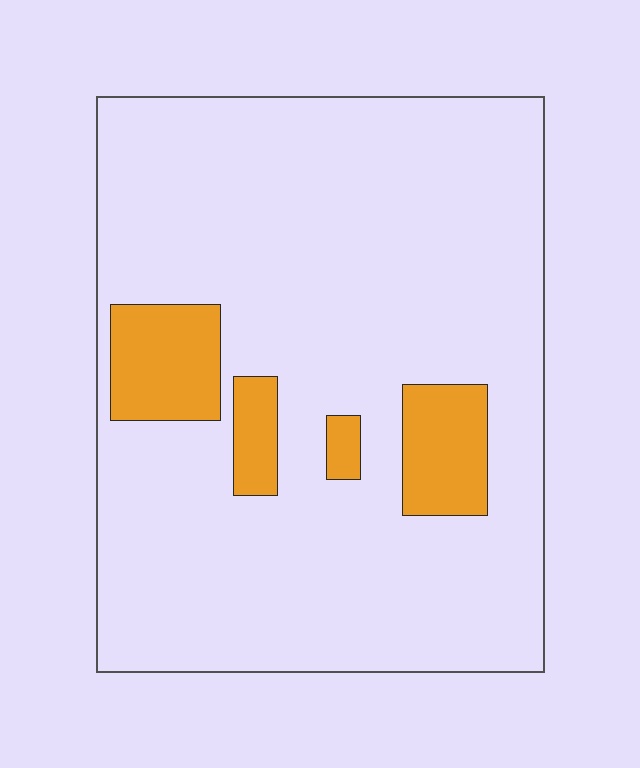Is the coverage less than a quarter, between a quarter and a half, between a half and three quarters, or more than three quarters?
Less than a quarter.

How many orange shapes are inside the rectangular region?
4.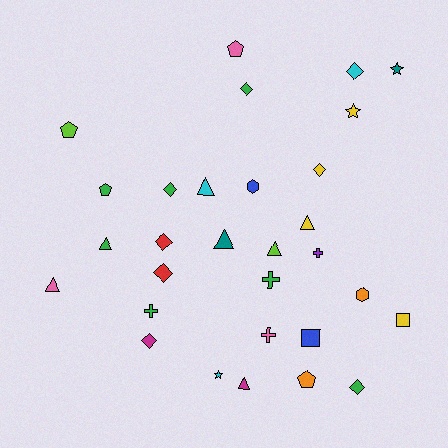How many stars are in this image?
There are 3 stars.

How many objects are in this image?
There are 30 objects.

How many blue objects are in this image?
There are 2 blue objects.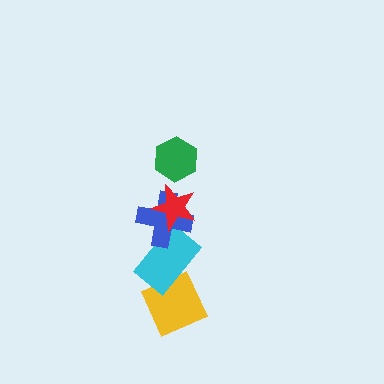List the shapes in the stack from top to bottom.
From top to bottom: the green hexagon, the red star, the blue cross, the cyan rectangle, the yellow diamond.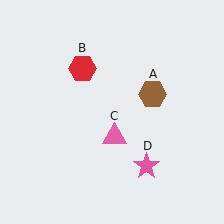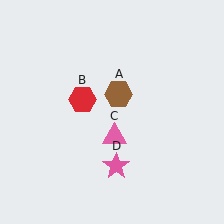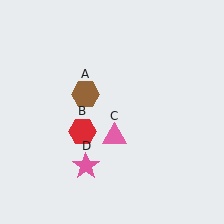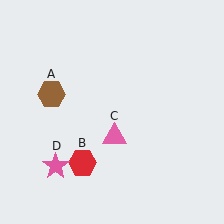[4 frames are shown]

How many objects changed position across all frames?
3 objects changed position: brown hexagon (object A), red hexagon (object B), pink star (object D).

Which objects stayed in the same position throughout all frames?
Pink triangle (object C) remained stationary.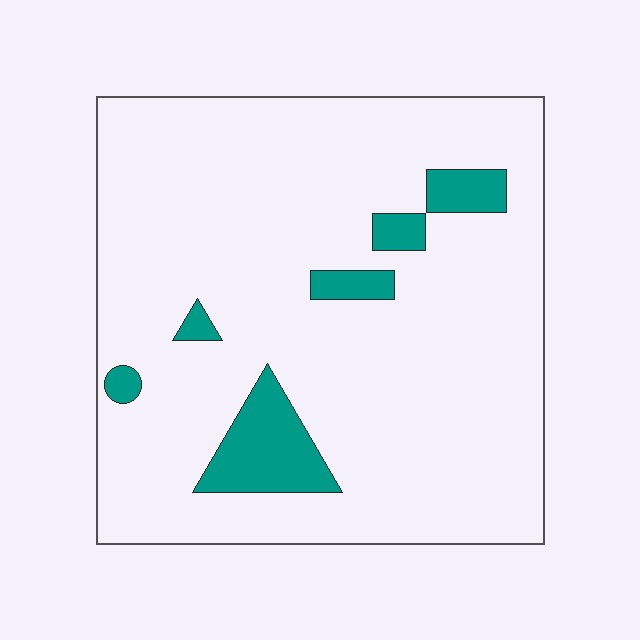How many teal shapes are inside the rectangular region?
6.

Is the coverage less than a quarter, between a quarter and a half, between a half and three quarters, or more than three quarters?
Less than a quarter.